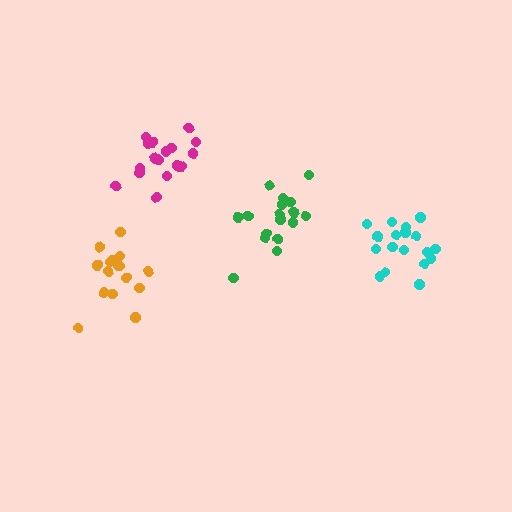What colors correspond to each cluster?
The clusters are colored: orange, cyan, magenta, green.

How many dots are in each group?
Group 1: 16 dots, Group 2: 18 dots, Group 3: 18 dots, Group 4: 17 dots (69 total).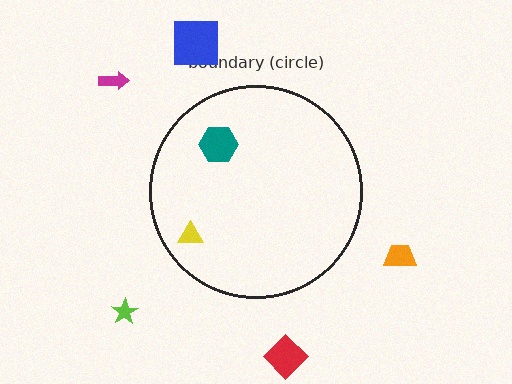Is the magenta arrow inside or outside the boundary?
Outside.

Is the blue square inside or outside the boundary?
Outside.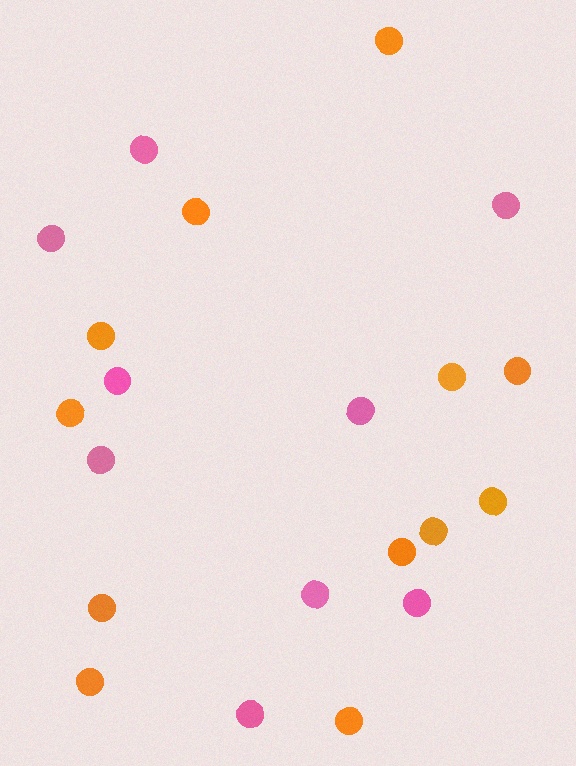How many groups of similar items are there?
There are 2 groups: one group of orange circles (12) and one group of pink circles (9).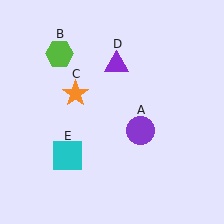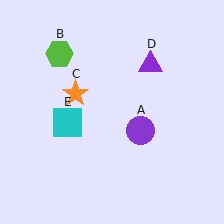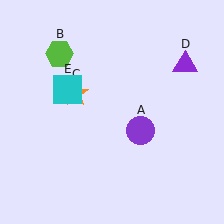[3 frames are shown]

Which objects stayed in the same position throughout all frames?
Purple circle (object A) and lime hexagon (object B) and orange star (object C) remained stationary.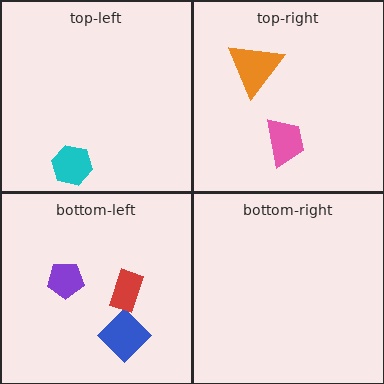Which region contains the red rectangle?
The bottom-left region.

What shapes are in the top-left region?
The cyan hexagon.